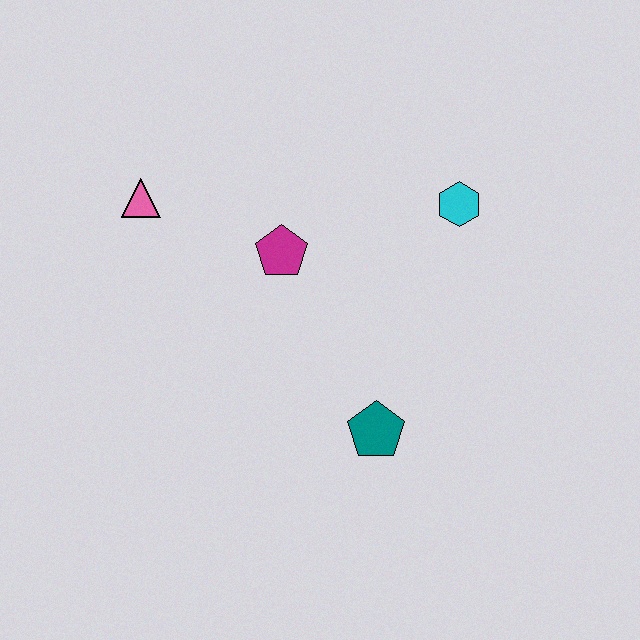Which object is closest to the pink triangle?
The magenta pentagon is closest to the pink triangle.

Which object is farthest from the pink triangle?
The teal pentagon is farthest from the pink triangle.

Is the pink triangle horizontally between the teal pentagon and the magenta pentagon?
No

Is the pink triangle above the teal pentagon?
Yes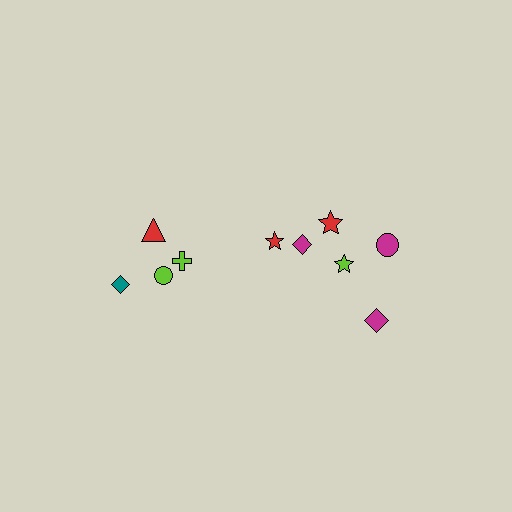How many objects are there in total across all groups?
There are 10 objects.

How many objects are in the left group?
There are 4 objects.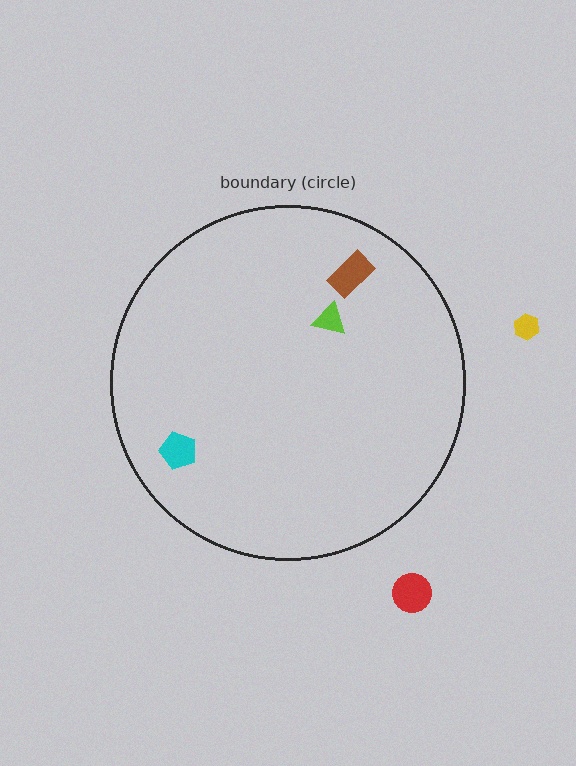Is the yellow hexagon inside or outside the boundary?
Outside.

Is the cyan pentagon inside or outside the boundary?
Inside.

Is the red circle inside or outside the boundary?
Outside.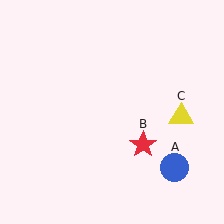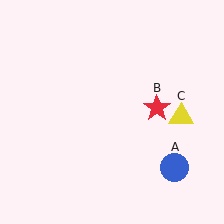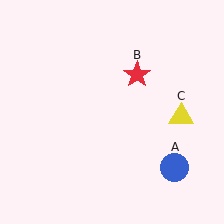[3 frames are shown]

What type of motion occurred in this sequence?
The red star (object B) rotated counterclockwise around the center of the scene.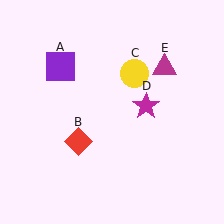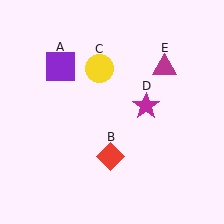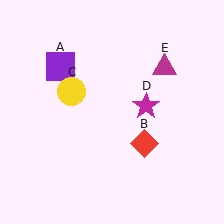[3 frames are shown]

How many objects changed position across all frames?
2 objects changed position: red diamond (object B), yellow circle (object C).